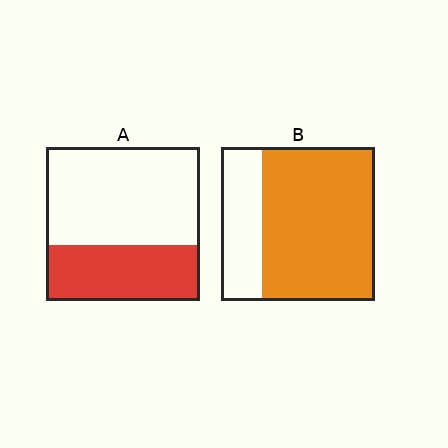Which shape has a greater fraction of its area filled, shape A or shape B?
Shape B.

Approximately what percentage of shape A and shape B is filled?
A is approximately 35% and B is approximately 75%.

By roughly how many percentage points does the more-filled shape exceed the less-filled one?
By roughly 35 percentage points (B over A).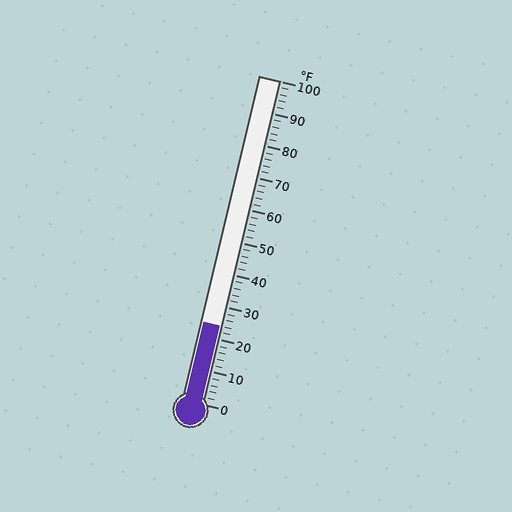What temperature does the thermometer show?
The thermometer shows approximately 24°F.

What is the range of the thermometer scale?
The thermometer scale ranges from 0°F to 100°F.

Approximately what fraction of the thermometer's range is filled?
The thermometer is filled to approximately 25% of its range.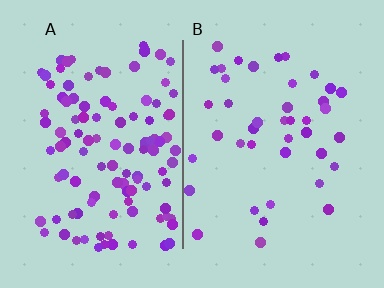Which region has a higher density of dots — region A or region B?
A (the left).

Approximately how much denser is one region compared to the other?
Approximately 2.9× — region A over region B.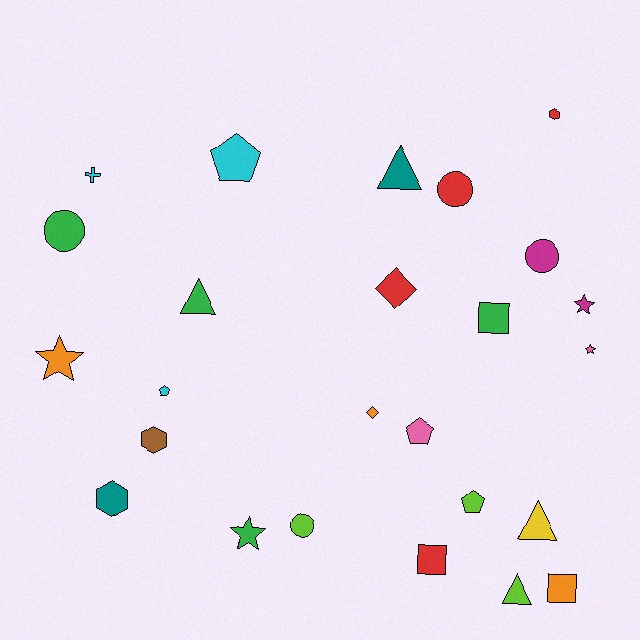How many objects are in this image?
There are 25 objects.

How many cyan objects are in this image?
There are 3 cyan objects.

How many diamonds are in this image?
There are 2 diamonds.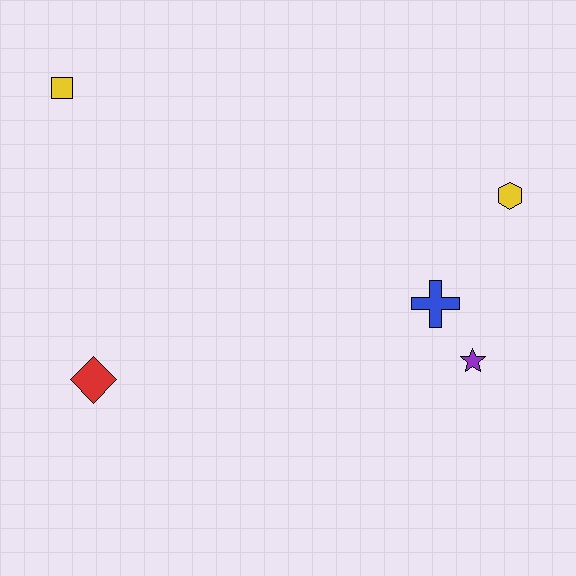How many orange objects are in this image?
There are no orange objects.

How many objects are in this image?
There are 5 objects.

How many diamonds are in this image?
There is 1 diamond.